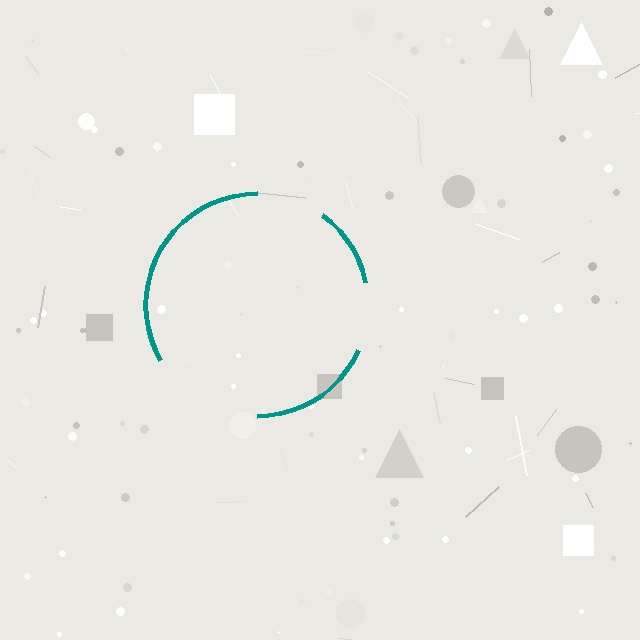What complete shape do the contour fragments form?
The contour fragments form a circle.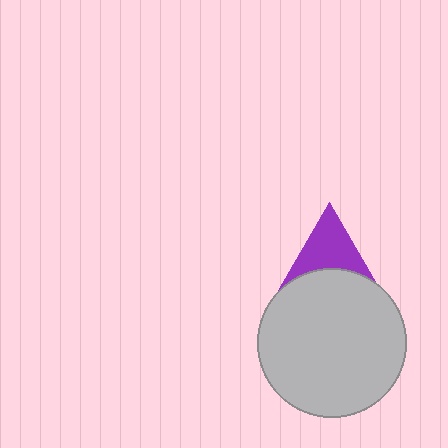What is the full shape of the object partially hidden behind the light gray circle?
The partially hidden object is a purple triangle.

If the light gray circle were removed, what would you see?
You would see the complete purple triangle.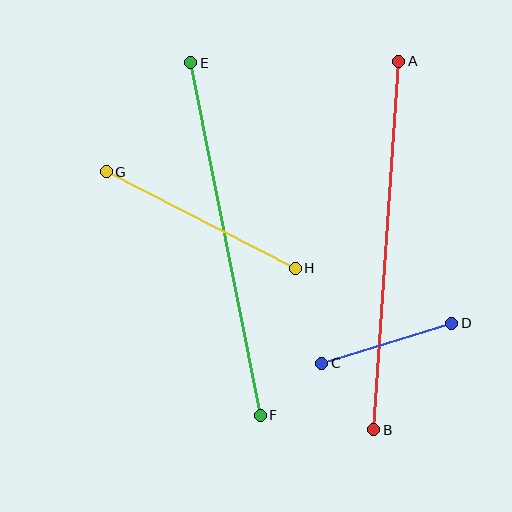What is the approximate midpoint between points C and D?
The midpoint is at approximately (387, 343) pixels.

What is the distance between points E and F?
The distance is approximately 359 pixels.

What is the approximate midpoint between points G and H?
The midpoint is at approximately (201, 220) pixels.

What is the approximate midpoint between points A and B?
The midpoint is at approximately (386, 245) pixels.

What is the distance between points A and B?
The distance is approximately 370 pixels.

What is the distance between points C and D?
The distance is approximately 136 pixels.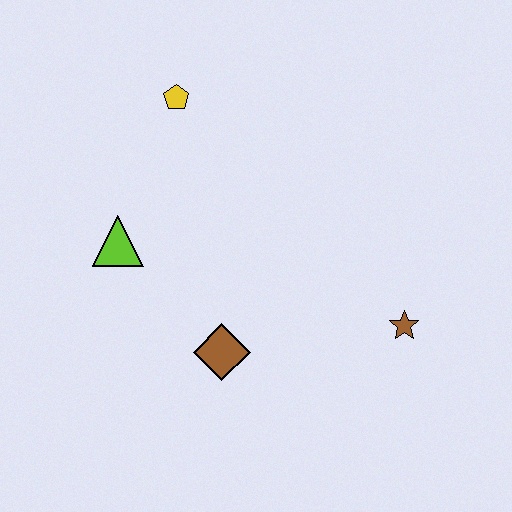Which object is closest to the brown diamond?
The lime triangle is closest to the brown diamond.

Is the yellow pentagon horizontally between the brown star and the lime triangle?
Yes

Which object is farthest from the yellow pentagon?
The brown star is farthest from the yellow pentagon.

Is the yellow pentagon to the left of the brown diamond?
Yes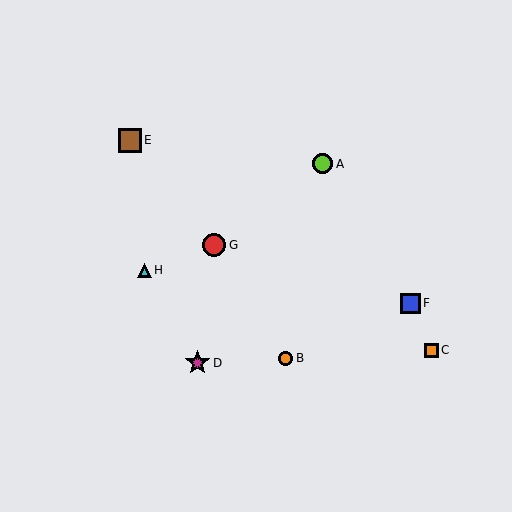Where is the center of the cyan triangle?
The center of the cyan triangle is at (144, 270).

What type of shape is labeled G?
Shape G is a red circle.